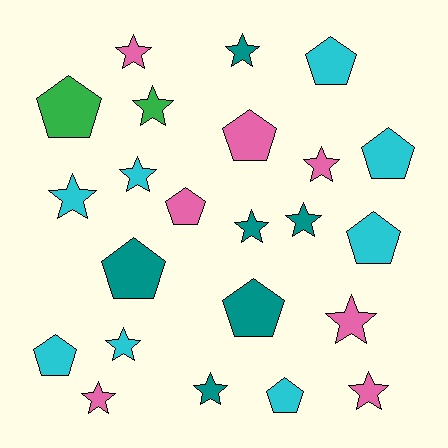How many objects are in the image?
There are 23 objects.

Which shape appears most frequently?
Star, with 13 objects.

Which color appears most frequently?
Cyan, with 8 objects.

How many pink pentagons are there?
There are 2 pink pentagons.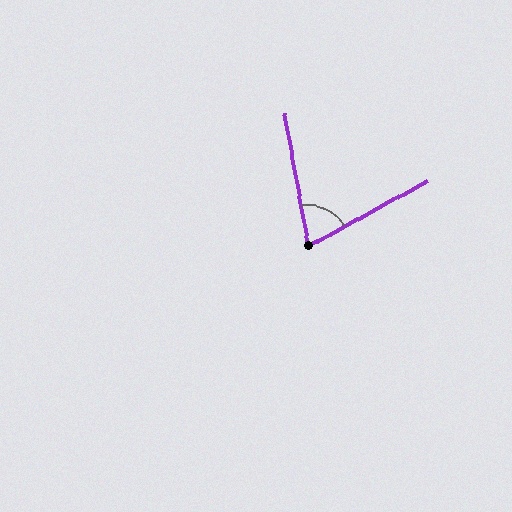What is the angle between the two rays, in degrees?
Approximately 71 degrees.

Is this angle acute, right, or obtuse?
It is acute.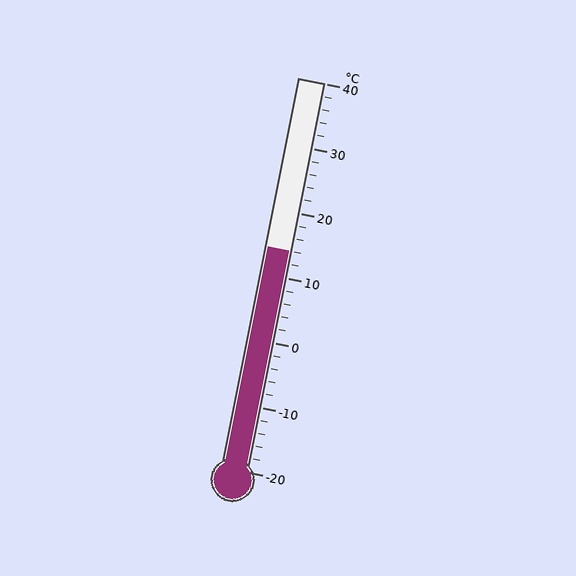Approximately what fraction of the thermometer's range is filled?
The thermometer is filled to approximately 55% of its range.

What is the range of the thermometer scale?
The thermometer scale ranges from -20°C to 40°C.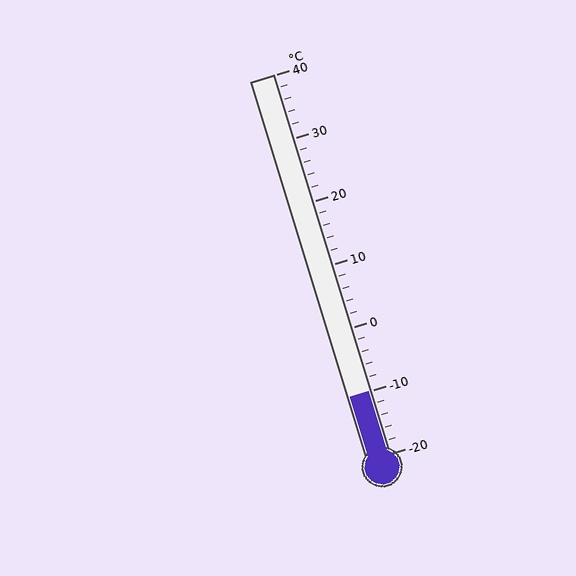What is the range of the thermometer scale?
The thermometer scale ranges from -20°C to 40°C.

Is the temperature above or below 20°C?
The temperature is below 20°C.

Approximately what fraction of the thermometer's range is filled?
The thermometer is filled to approximately 15% of its range.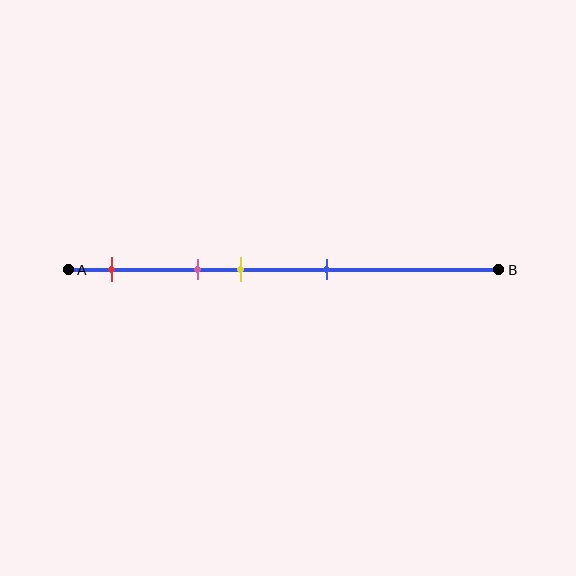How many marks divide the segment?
There are 4 marks dividing the segment.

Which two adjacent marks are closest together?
The pink and yellow marks are the closest adjacent pair.